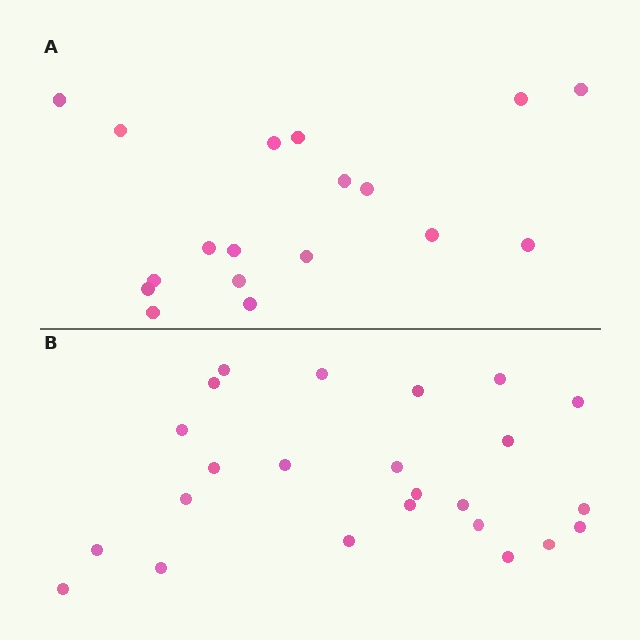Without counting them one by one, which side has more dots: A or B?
Region B (the bottom region) has more dots.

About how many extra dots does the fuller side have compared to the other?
Region B has about 6 more dots than region A.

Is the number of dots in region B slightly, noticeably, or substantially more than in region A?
Region B has noticeably more, but not dramatically so. The ratio is roughly 1.3 to 1.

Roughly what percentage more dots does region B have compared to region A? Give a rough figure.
About 35% more.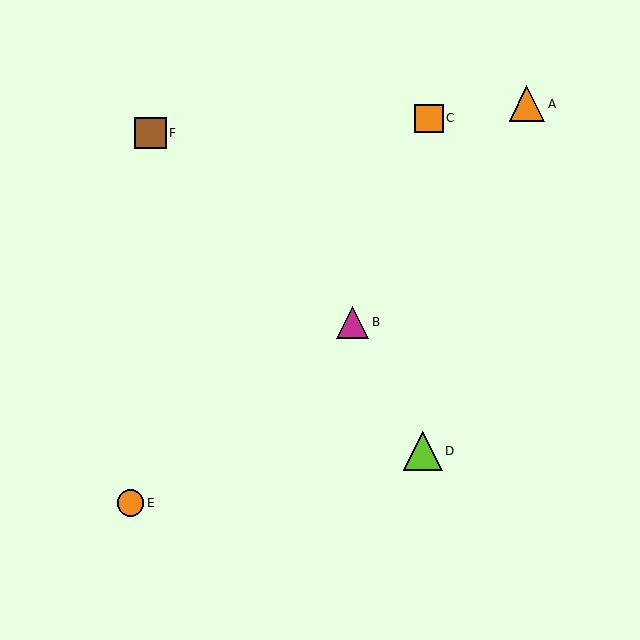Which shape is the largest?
The lime triangle (labeled D) is the largest.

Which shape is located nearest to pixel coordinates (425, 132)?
The orange square (labeled C) at (429, 118) is nearest to that location.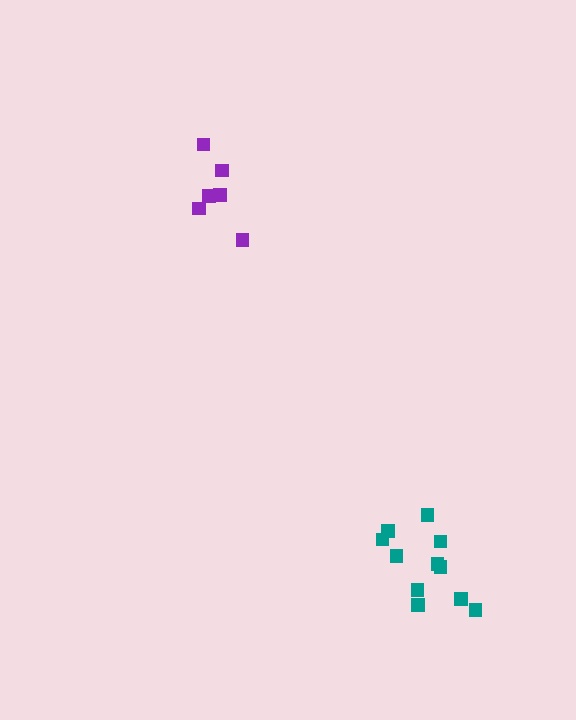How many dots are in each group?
Group 1: 6 dots, Group 2: 11 dots (17 total).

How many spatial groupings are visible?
There are 2 spatial groupings.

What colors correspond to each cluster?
The clusters are colored: purple, teal.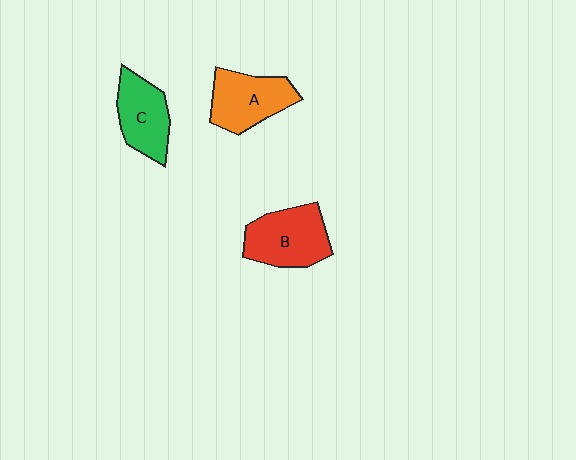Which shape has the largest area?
Shape B (red).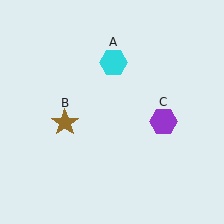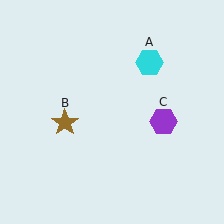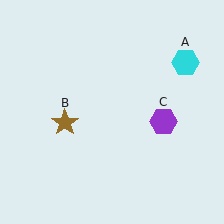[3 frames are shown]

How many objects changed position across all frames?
1 object changed position: cyan hexagon (object A).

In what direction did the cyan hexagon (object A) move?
The cyan hexagon (object A) moved right.